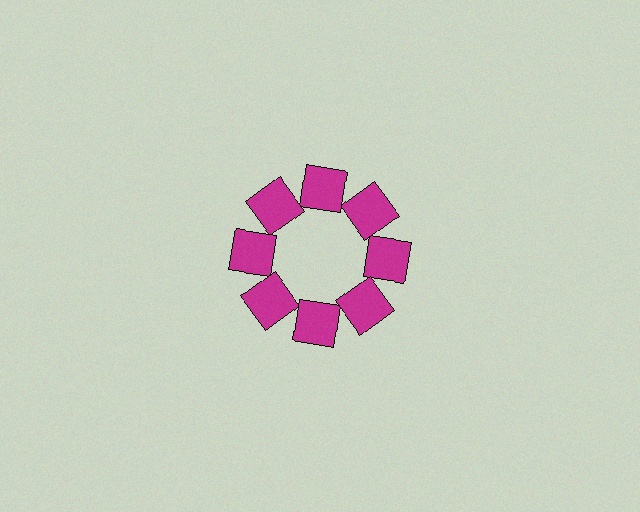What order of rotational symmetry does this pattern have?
This pattern has 8-fold rotational symmetry.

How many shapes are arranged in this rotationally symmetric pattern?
There are 8 shapes, arranged in 8 groups of 1.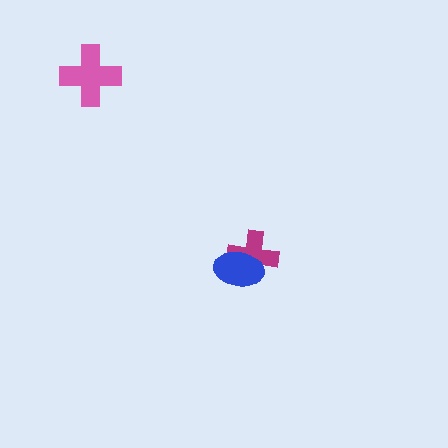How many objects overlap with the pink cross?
0 objects overlap with the pink cross.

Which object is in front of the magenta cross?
The blue ellipse is in front of the magenta cross.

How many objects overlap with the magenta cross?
1 object overlaps with the magenta cross.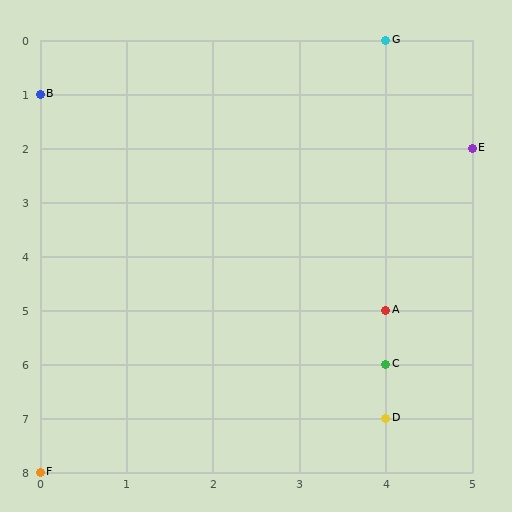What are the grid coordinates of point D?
Point D is at grid coordinates (4, 7).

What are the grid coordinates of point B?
Point B is at grid coordinates (0, 1).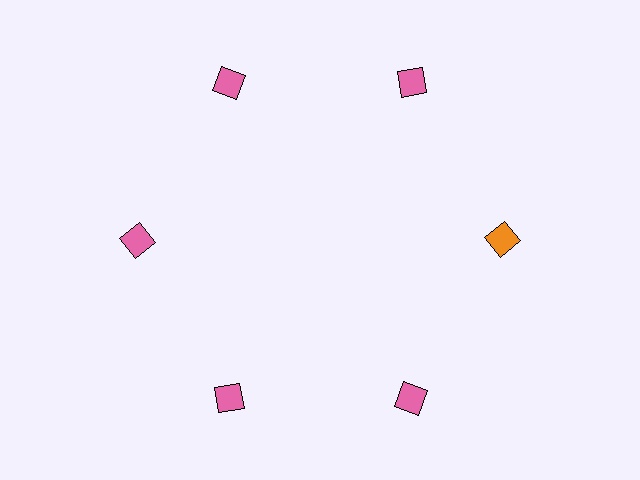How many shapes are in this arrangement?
There are 6 shapes arranged in a ring pattern.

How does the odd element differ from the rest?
It has a different color: orange instead of pink.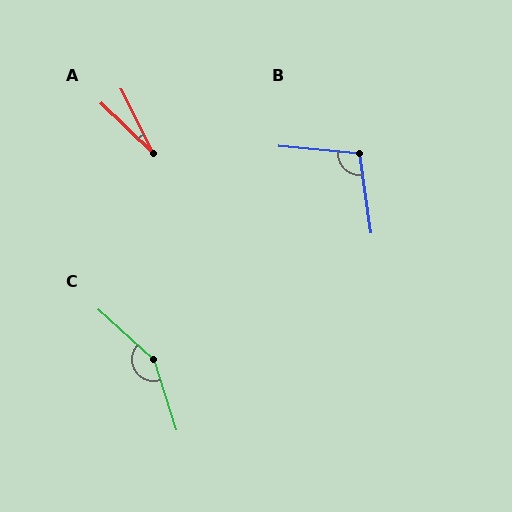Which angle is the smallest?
A, at approximately 19 degrees.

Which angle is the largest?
C, at approximately 150 degrees.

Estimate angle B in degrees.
Approximately 104 degrees.